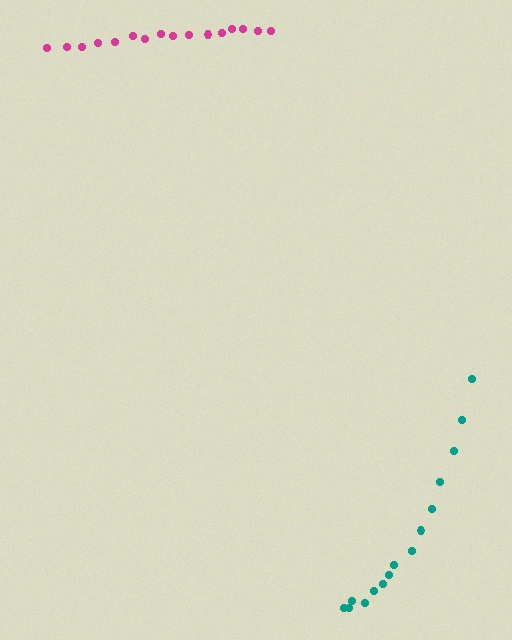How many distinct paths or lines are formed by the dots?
There are 2 distinct paths.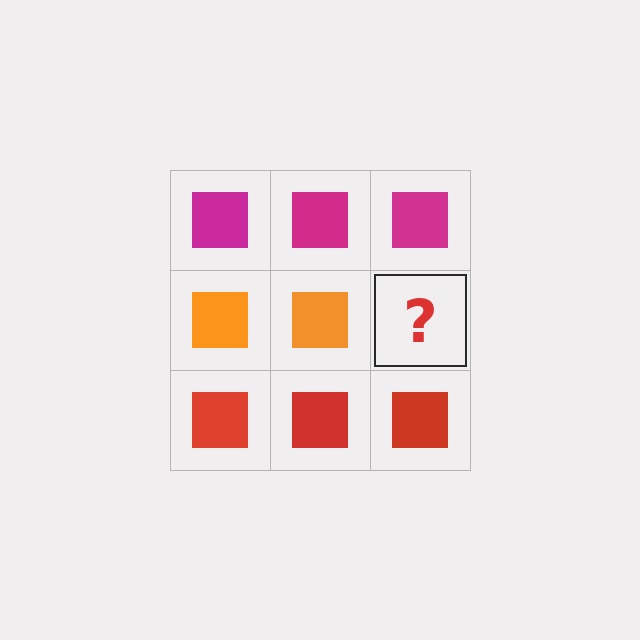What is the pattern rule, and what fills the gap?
The rule is that each row has a consistent color. The gap should be filled with an orange square.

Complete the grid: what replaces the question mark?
The question mark should be replaced with an orange square.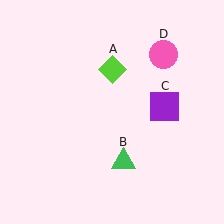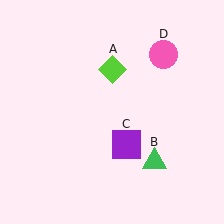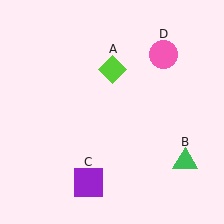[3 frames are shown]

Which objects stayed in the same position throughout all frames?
Lime diamond (object A) and pink circle (object D) remained stationary.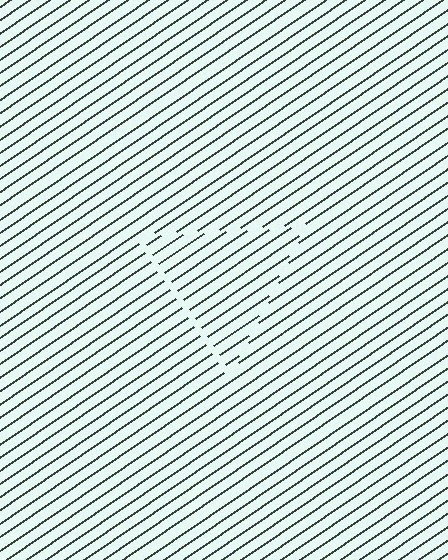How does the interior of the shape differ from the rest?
The interior of the shape contains the same grating, shifted by half a period — the contour is defined by the phase discontinuity where line-ends from the inner and outer gratings abut.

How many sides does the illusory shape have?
3 sides — the line-ends trace a triangle.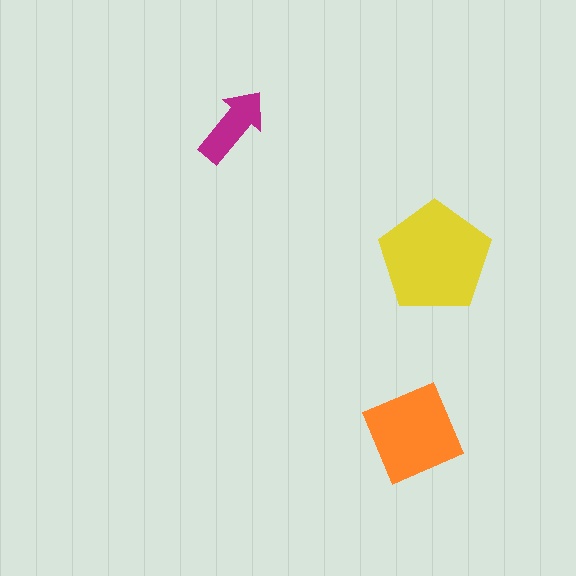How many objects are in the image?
There are 3 objects in the image.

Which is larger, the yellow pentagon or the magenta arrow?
The yellow pentagon.